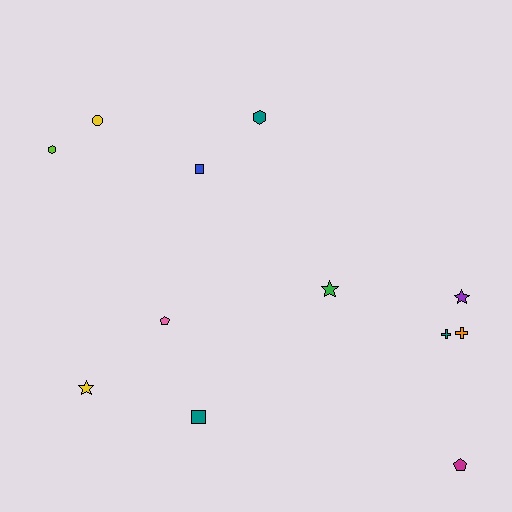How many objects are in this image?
There are 12 objects.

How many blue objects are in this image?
There is 1 blue object.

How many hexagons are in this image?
There are 2 hexagons.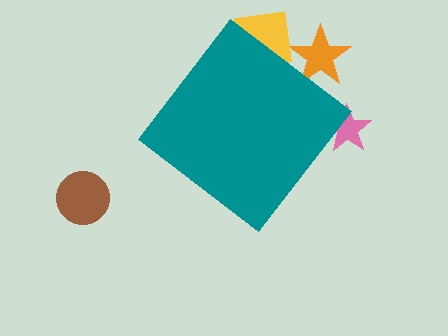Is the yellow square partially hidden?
Yes, the yellow square is partially hidden behind the teal diamond.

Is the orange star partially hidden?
Yes, the orange star is partially hidden behind the teal diamond.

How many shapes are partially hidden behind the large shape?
3 shapes are partially hidden.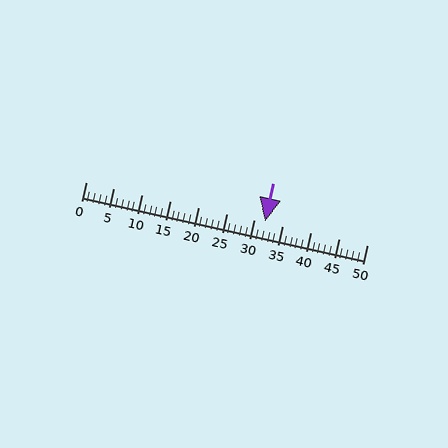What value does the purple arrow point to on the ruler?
The purple arrow points to approximately 32.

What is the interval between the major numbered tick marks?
The major tick marks are spaced 5 units apart.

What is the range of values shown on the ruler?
The ruler shows values from 0 to 50.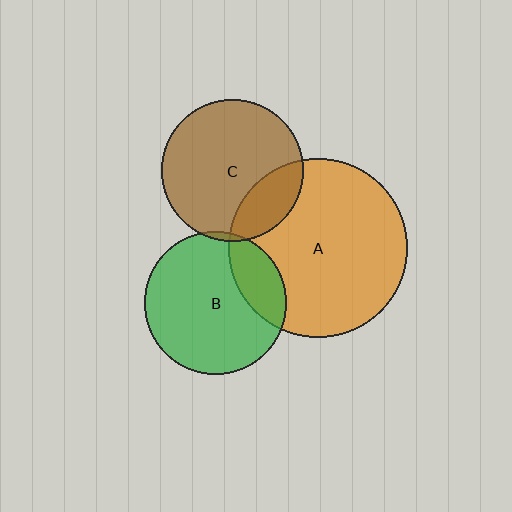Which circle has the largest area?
Circle A (orange).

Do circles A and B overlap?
Yes.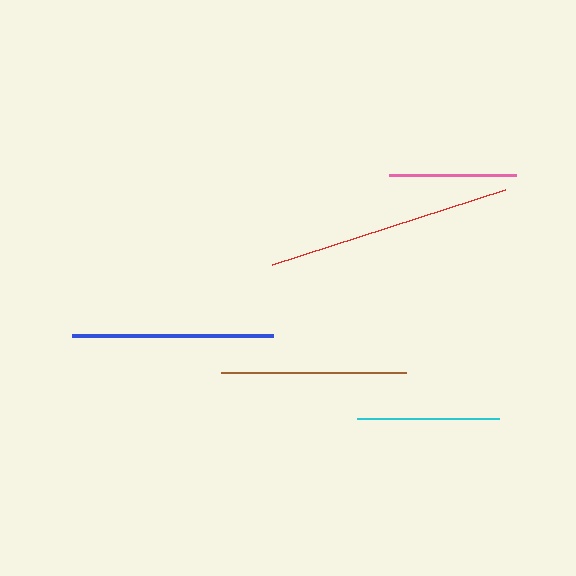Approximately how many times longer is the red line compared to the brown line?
The red line is approximately 1.3 times the length of the brown line.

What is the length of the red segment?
The red segment is approximately 245 pixels long.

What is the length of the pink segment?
The pink segment is approximately 127 pixels long.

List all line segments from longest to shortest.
From longest to shortest: red, blue, brown, cyan, pink.